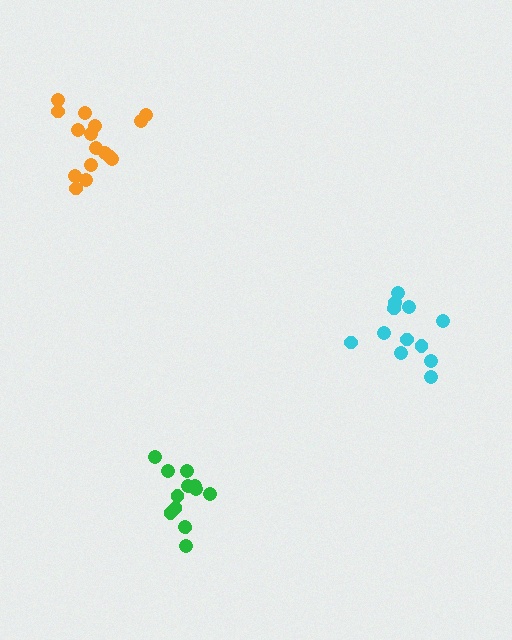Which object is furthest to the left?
The orange cluster is leftmost.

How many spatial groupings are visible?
There are 3 spatial groupings.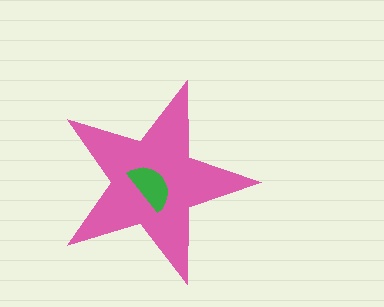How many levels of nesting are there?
2.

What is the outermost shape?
The pink star.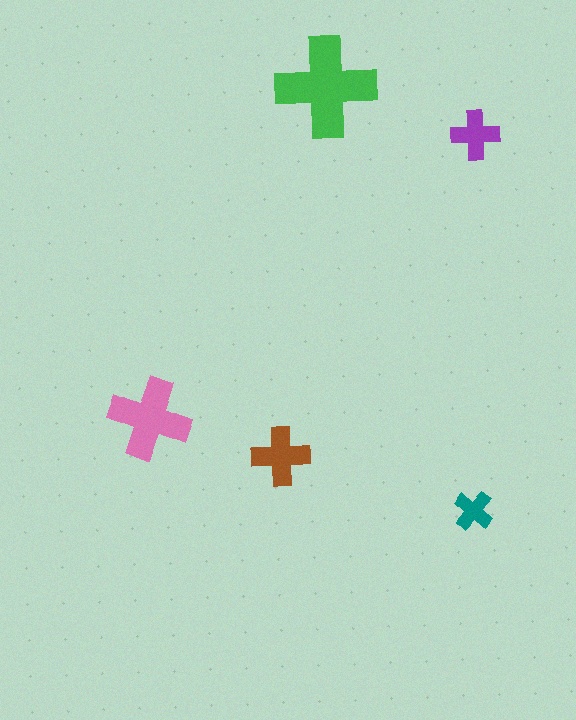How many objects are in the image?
There are 5 objects in the image.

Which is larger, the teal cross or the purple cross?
The purple one.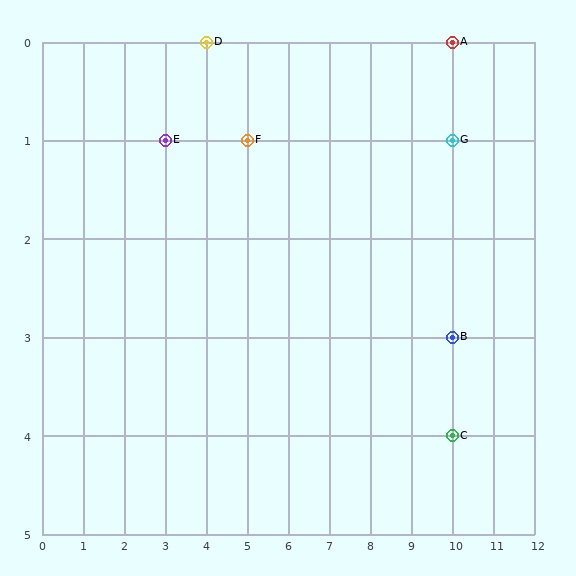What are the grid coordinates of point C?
Point C is at grid coordinates (10, 4).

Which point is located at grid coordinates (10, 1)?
Point G is at (10, 1).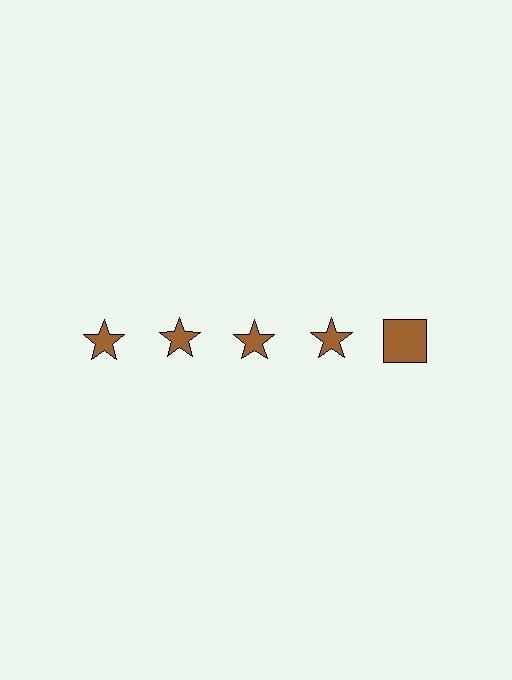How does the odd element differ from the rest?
It has a different shape: square instead of star.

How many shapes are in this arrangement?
There are 5 shapes arranged in a grid pattern.